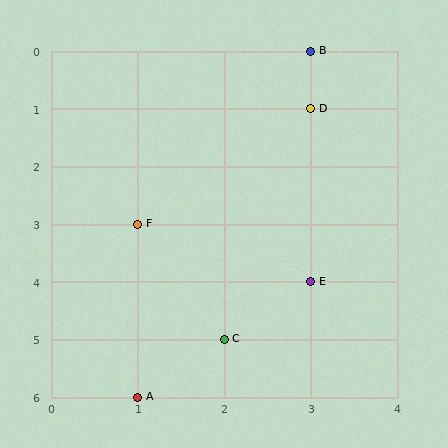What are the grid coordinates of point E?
Point E is at grid coordinates (3, 4).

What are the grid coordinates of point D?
Point D is at grid coordinates (3, 1).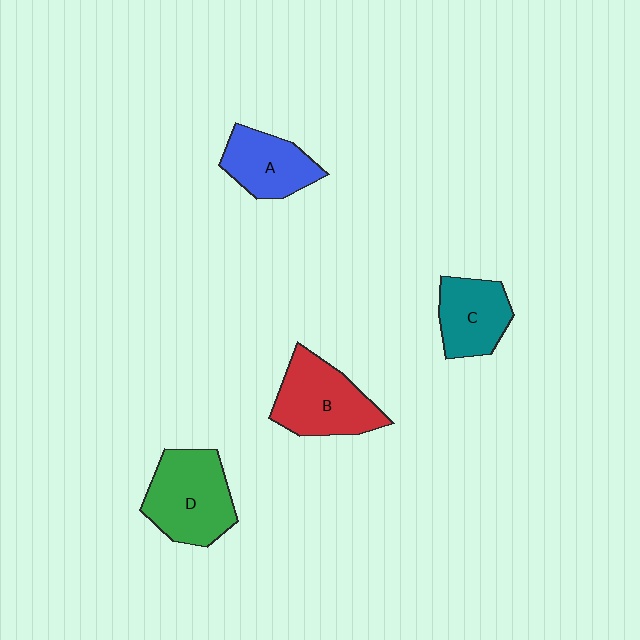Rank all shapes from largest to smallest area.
From largest to smallest: D (green), B (red), C (teal), A (blue).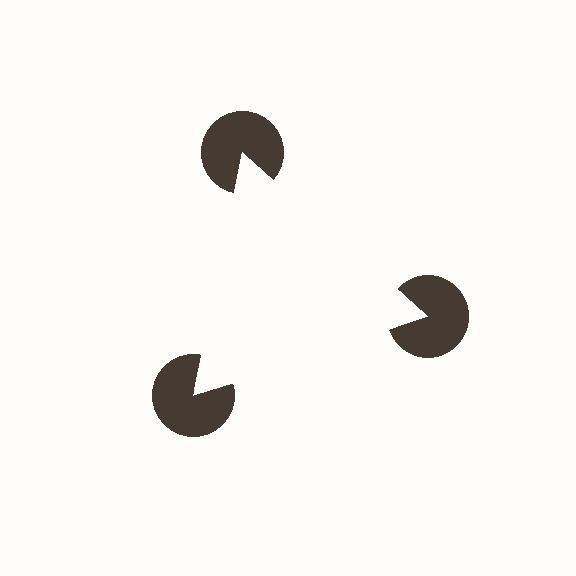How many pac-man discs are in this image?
There are 3 — one at each vertex of the illusory triangle.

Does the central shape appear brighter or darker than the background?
It typically appears slightly brighter than the background, even though no actual brightness change is drawn.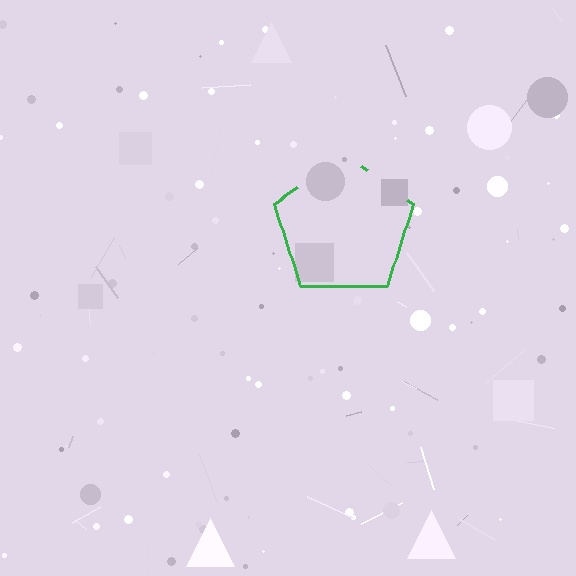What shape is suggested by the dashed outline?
The dashed outline suggests a pentagon.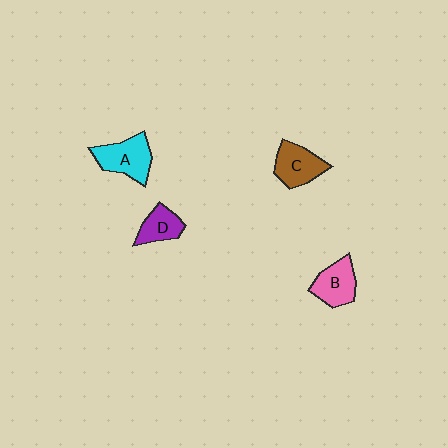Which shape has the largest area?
Shape A (cyan).